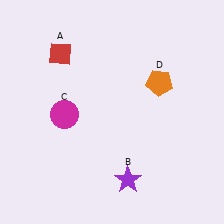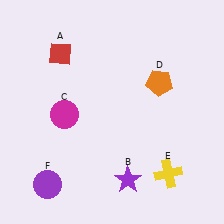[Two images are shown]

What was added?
A yellow cross (E), a purple circle (F) were added in Image 2.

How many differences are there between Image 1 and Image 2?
There are 2 differences between the two images.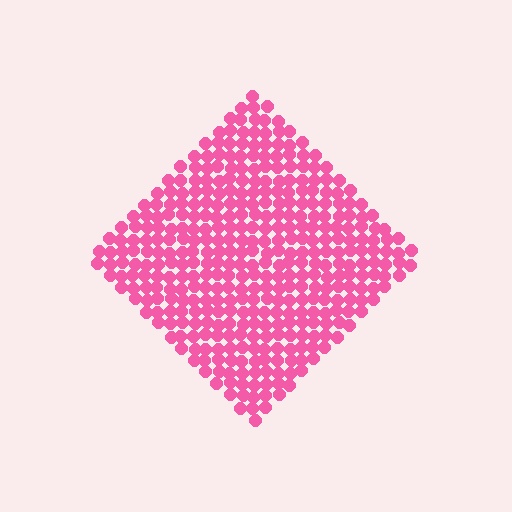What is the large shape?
The large shape is a diamond.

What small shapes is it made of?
It is made of small circles.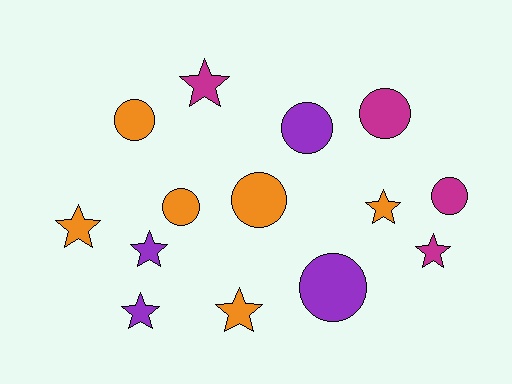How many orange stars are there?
There are 3 orange stars.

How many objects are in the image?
There are 14 objects.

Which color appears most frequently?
Orange, with 6 objects.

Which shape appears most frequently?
Circle, with 7 objects.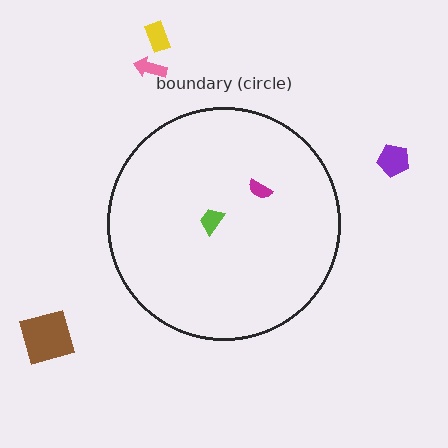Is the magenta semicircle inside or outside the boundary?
Inside.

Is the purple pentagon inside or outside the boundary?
Outside.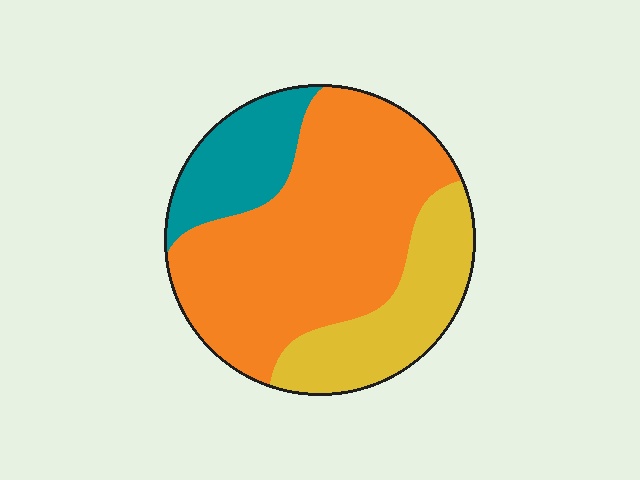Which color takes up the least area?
Teal, at roughly 15%.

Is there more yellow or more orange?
Orange.